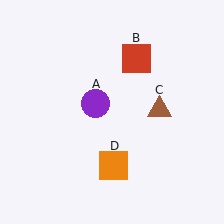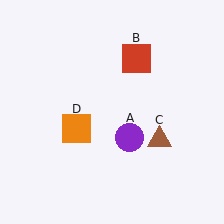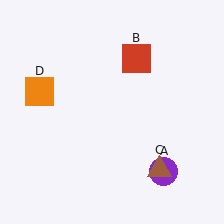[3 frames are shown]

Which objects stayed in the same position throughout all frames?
Red square (object B) remained stationary.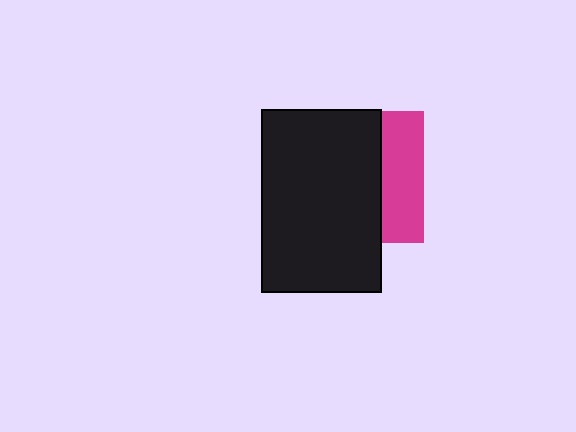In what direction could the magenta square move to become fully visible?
The magenta square could move right. That would shift it out from behind the black rectangle entirely.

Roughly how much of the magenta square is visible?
A small part of it is visible (roughly 32%).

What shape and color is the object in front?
The object in front is a black rectangle.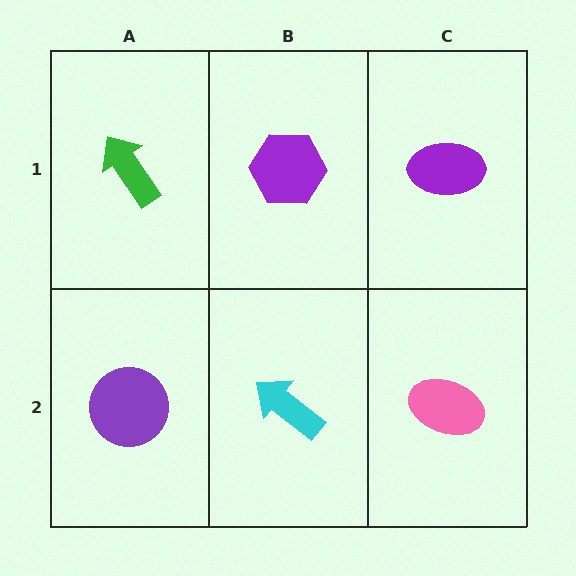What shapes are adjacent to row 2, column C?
A purple ellipse (row 1, column C), a cyan arrow (row 2, column B).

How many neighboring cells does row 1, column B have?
3.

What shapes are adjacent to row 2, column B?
A purple hexagon (row 1, column B), a purple circle (row 2, column A), a pink ellipse (row 2, column C).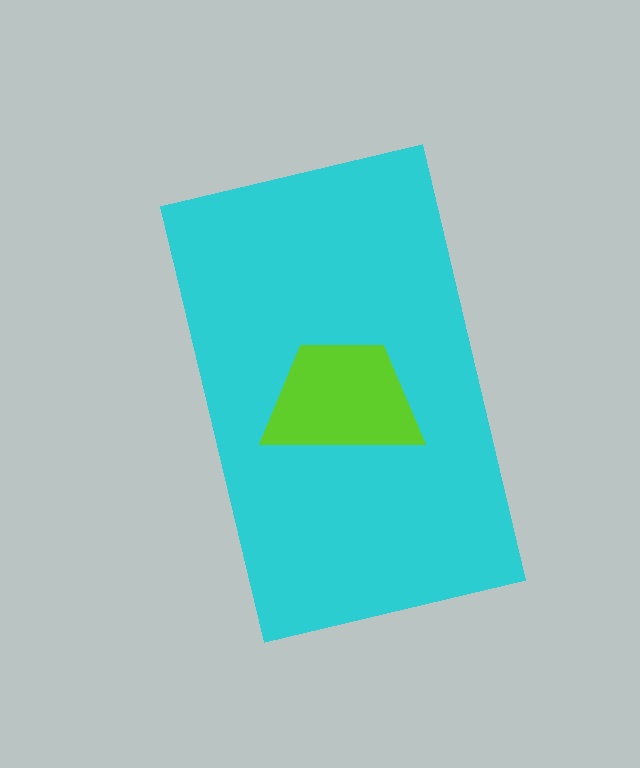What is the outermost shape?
The cyan rectangle.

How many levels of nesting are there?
2.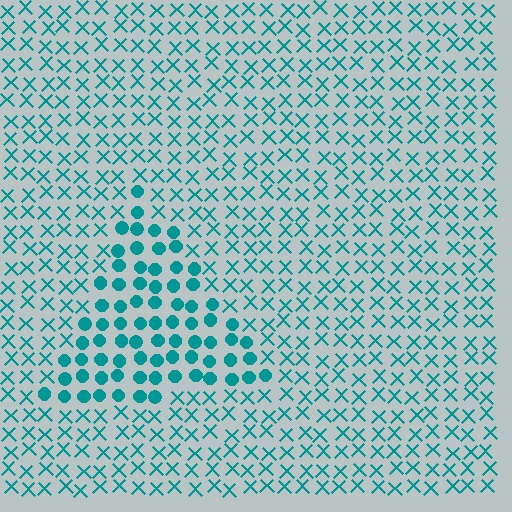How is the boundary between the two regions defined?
The boundary is defined by a change in element shape: circles inside vs. X marks outside. All elements share the same color and spacing.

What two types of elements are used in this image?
The image uses circles inside the triangle region and X marks outside it.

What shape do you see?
I see a triangle.